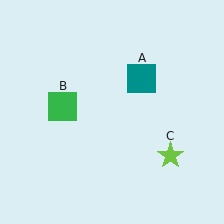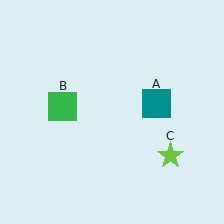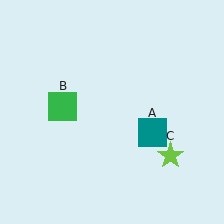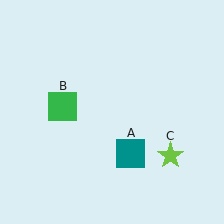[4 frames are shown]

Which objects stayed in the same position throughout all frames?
Green square (object B) and lime star (object C) remained stationary.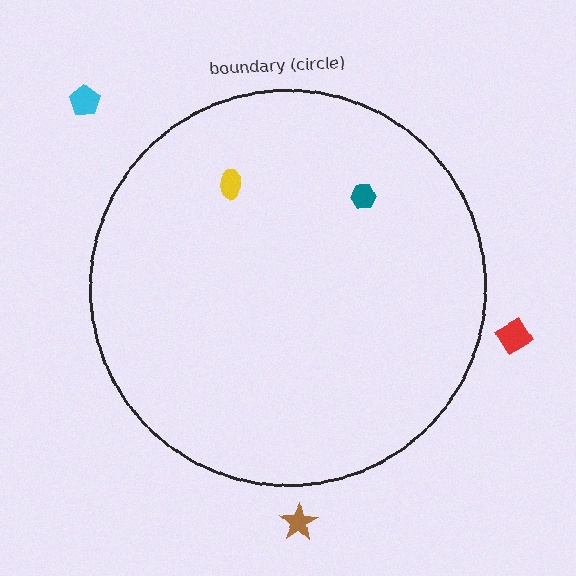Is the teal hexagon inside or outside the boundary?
Inside.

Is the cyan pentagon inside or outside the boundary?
Outside.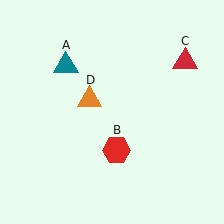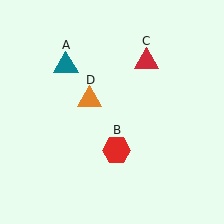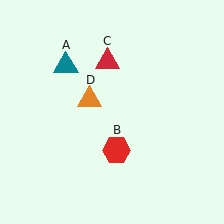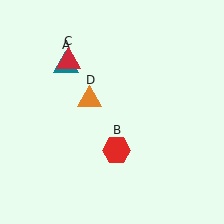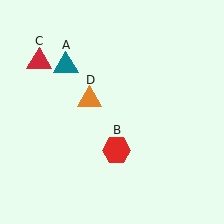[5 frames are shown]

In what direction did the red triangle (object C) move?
The red triangle (object C) moved left.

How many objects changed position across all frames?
1 object changed position: red triangle (object C).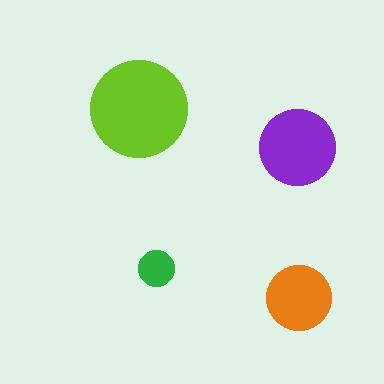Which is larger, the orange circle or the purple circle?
The purple one.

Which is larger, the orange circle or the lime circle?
The lime one.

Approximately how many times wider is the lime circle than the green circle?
About 2.5 times wider.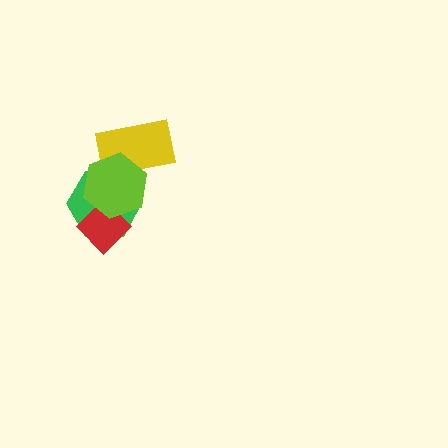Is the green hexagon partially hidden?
Yes, it is partially covered by another shape.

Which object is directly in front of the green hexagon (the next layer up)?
The red diamond is directly in front of the green hexagon.